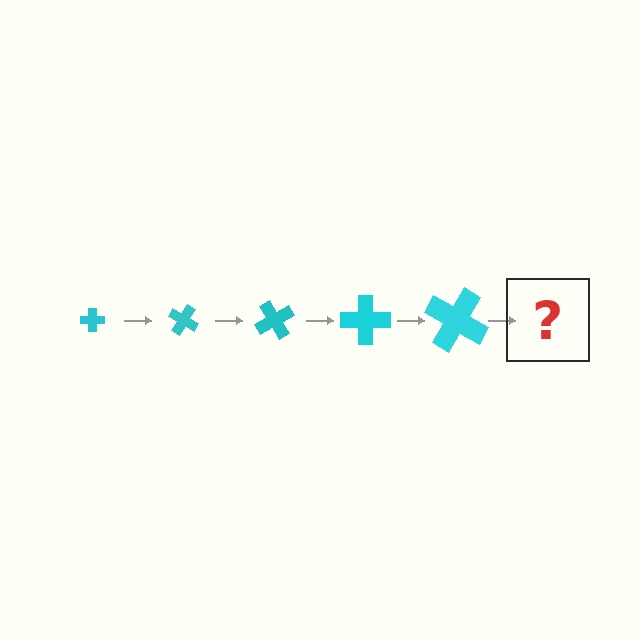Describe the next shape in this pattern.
It should be a cross, larger than the previous one and rotated 150 degrees from the start.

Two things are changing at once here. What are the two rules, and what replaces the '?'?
The two rules are that the cross grows larger each step and it rotates 30 degrees each step. The '?' should be a cross, larger than the previous one and rotated 150 degrees from the start.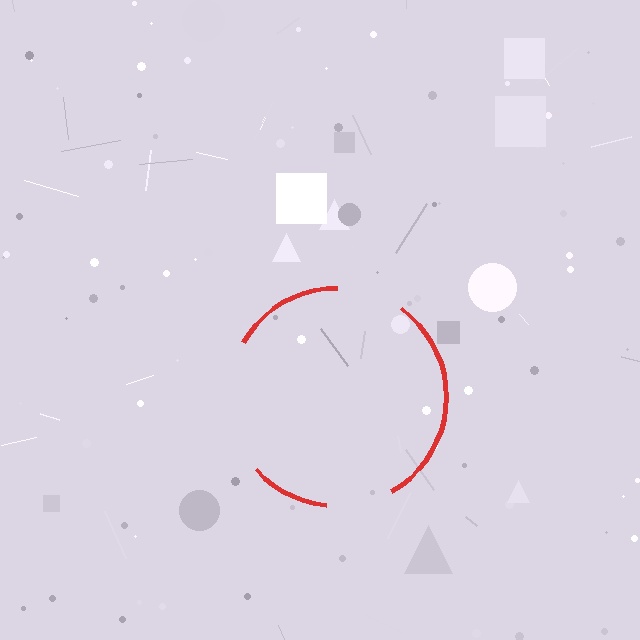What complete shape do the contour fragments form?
The contour fragments form a circle.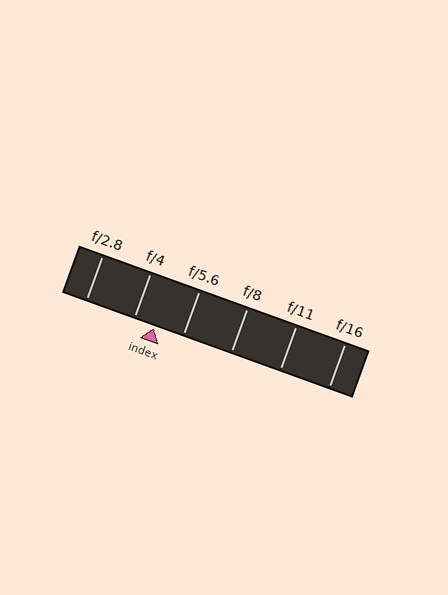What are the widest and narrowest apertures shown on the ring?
The widest aperture shown is f/2.8 and the narrowest is f/16.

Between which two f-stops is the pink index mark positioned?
The index mark is between f/4 and f/5.6.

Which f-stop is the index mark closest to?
The index mark is closest to f/4.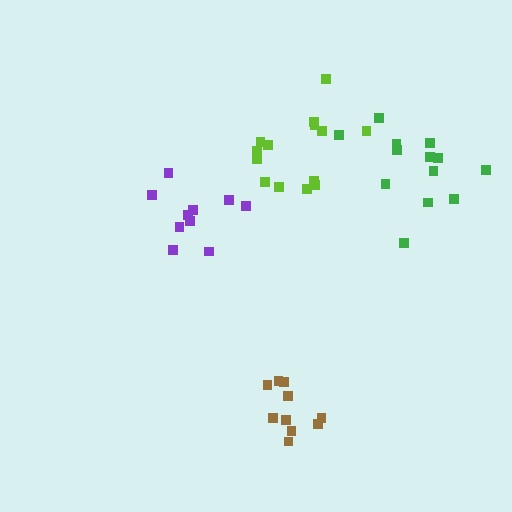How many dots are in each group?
Group 1: 10 dots, Group 2: 10 dots, Group 3: 14 dots, Group 4: 13 dots (47 total).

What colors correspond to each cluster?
The clusters are colored: purple, brown, lime, green.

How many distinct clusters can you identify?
There are 4 distinct clusters.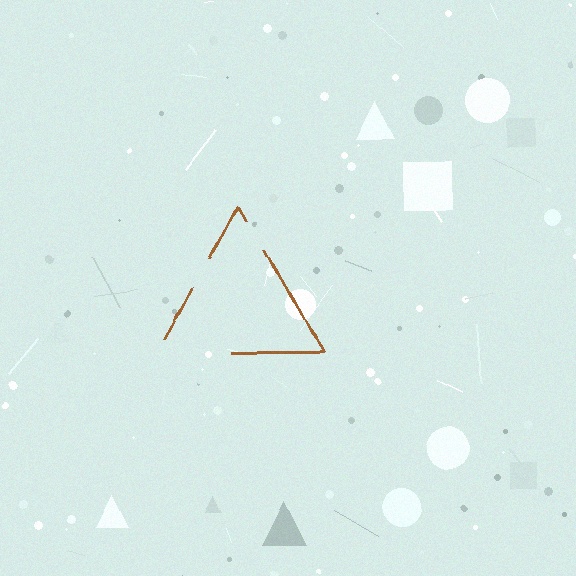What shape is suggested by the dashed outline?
The dashed outline suggests a triangle.